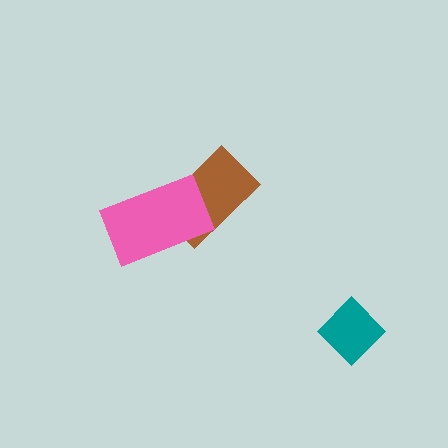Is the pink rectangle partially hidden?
No, no other shape covers it.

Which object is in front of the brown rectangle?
The pink rectangle is in front of the brown rectangle.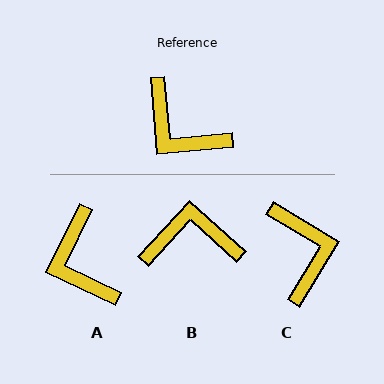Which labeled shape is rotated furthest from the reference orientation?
C, about 144 degrees away.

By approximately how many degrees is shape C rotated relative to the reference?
Approximately 144 degrees counter-clockwise.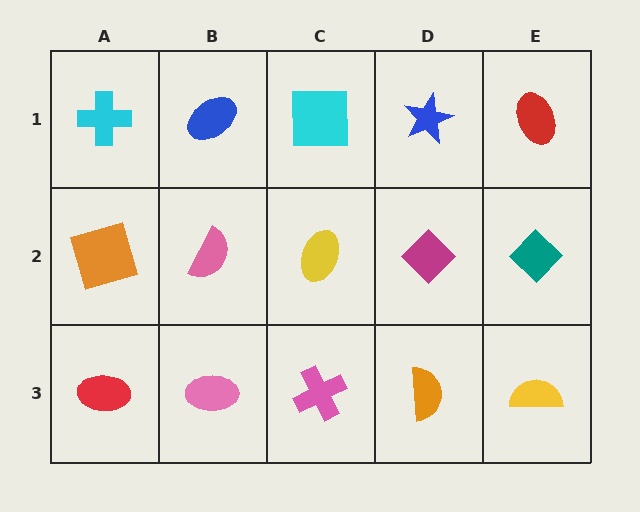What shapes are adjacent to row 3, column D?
A magenta diamond (row 2, column D), a pink cross (row 3, column C), a yellow semicircle (row 3, column E).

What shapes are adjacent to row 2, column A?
A cyan cross (row 1, column A), a red ellipse (row 3, column A), a pink semicircle (row 2, column B).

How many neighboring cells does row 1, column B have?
3.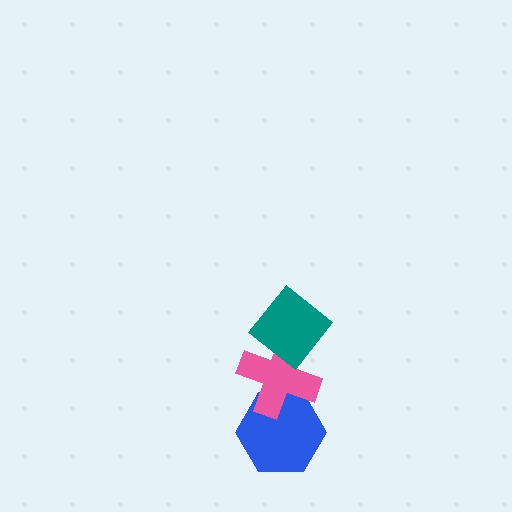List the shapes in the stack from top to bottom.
From top to bottom: the teal diamond, the pink cross, the blue hexagon.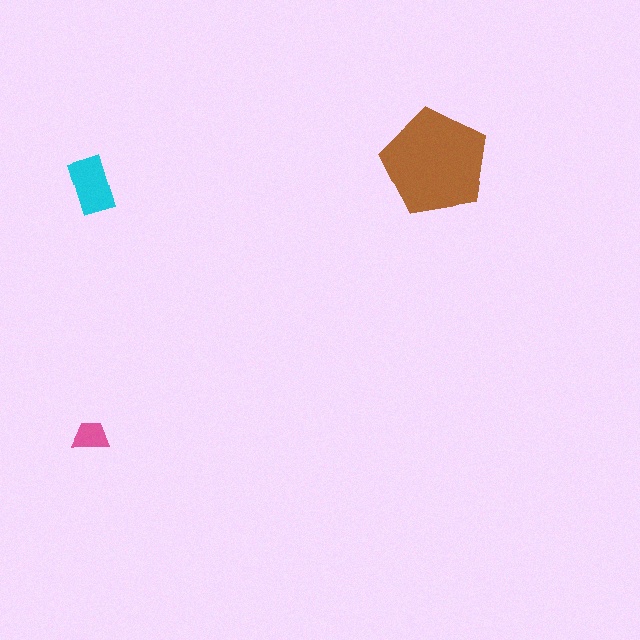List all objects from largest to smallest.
The brown pentagon, the cyan rectangle, the pink trapezoid.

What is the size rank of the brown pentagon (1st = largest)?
1st.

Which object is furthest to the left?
The pink trapezoid is leftmost.